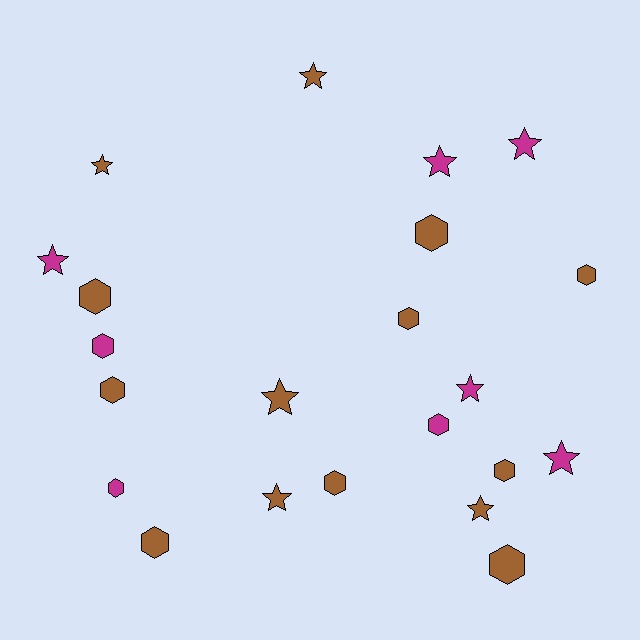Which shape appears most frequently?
Hexagon, with 12 objects.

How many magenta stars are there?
There are 5 magenta stars.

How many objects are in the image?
There are 22 objects.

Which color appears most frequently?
Brown, with 14 objects.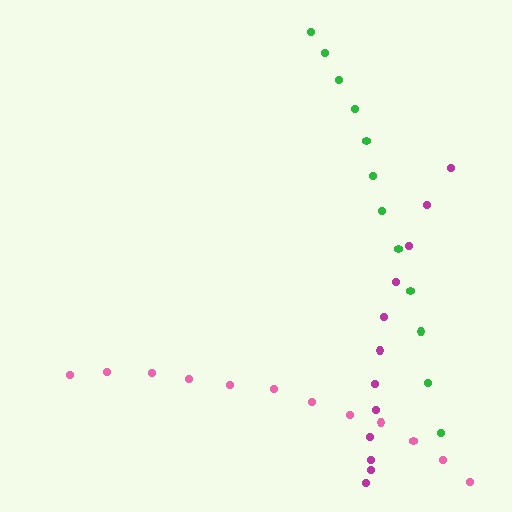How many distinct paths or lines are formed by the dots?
There are 3 distinct paths.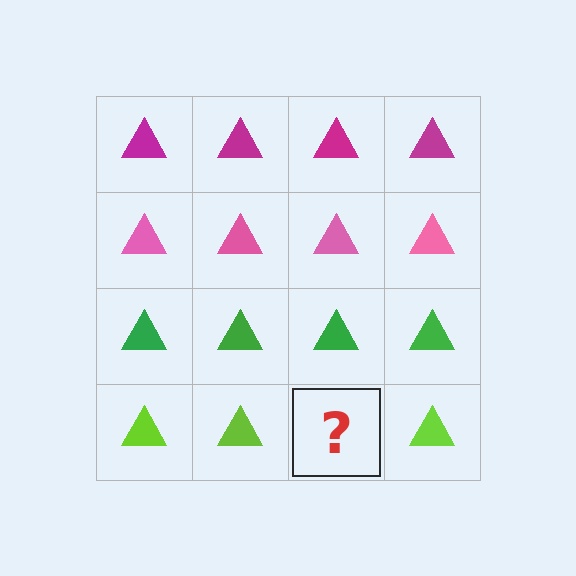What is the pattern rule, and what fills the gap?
The rule is that each row has a consistent color. The gap should be filled with a lime triangle.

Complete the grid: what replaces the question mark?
The question mark should be replaced with a lime triangle.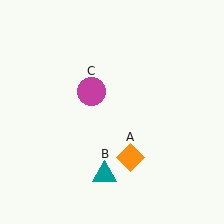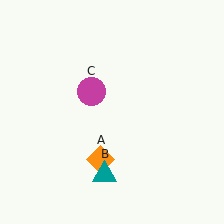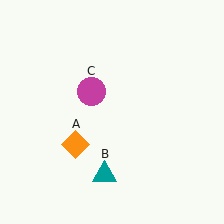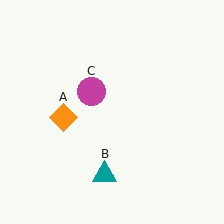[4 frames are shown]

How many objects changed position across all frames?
1 object changed position: orange diamond (object A).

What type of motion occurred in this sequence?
The orange diamond (object A) rotated clockwise around the center of the scene.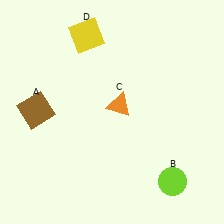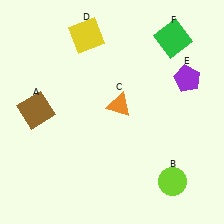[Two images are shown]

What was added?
A purple pentagon (E), a green square (F) were added in Image 2.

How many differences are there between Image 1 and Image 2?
There are 2 differences between the two images.